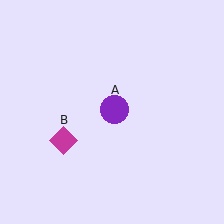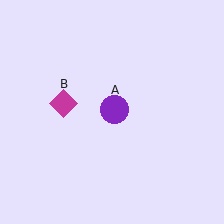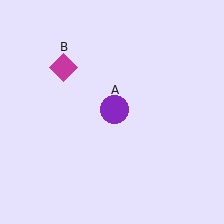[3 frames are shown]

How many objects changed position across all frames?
1 object changed position: magenta diamond (object B).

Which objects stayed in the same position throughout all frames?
Purple circle (object A) remained stationary.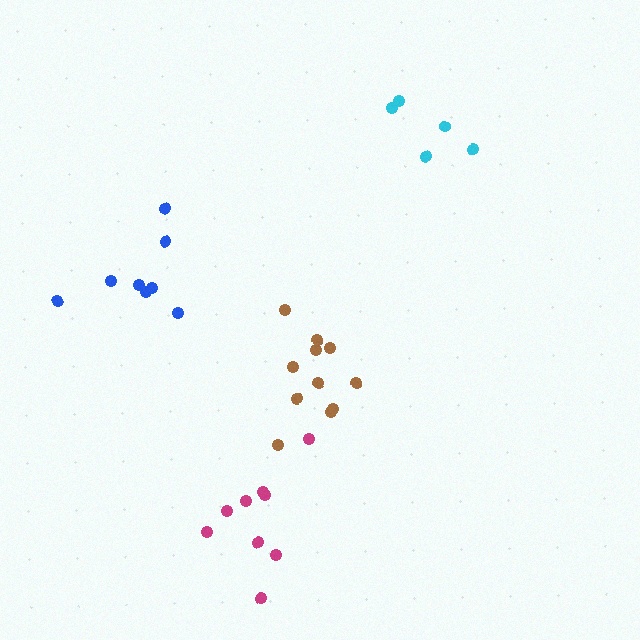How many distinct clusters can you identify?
There are 4 distinct clusters.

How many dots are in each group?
Group 1: 9 dots, Group 2: 11 dots, Group 3: 8 dots, Group 4: 5 dots (33 total).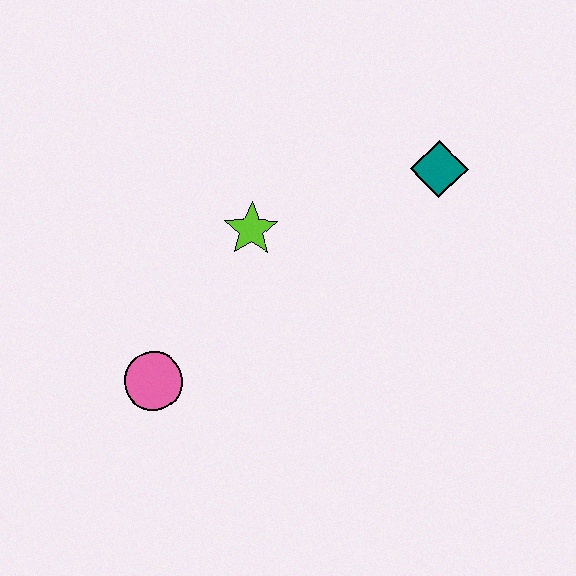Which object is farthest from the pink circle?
The teal diamond is farthest from the pink circle.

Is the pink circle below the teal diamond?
Yes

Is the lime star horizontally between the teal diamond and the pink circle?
Yes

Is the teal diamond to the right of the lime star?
Yes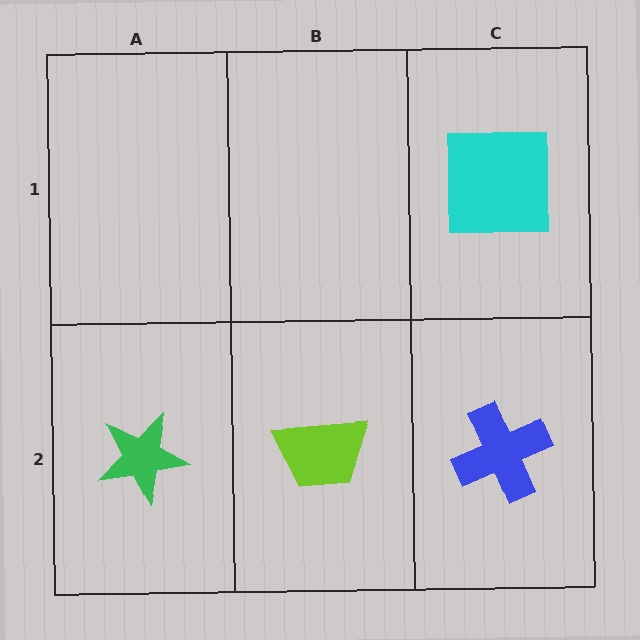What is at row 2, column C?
A blue cross.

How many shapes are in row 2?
3 shapes.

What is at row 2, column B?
A lime trapezoid.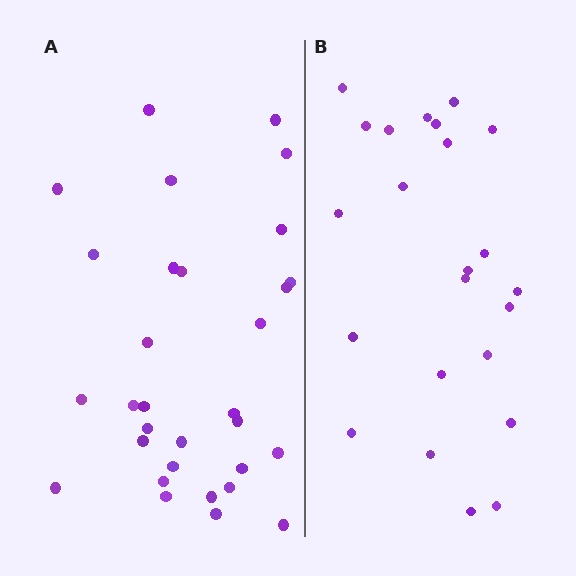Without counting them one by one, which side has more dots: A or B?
Region A (the left region) has more dots.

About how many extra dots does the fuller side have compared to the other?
Region A has roughly 8 or so more dots than region B.